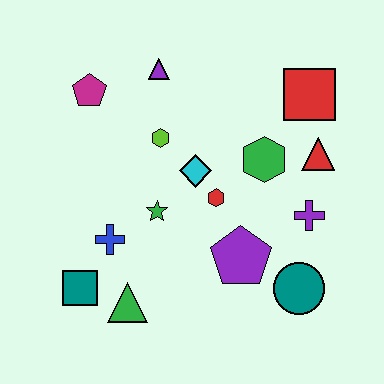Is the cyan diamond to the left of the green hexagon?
Yes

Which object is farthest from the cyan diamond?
The teal square is farthest from the cyan diamond.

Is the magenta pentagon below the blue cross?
No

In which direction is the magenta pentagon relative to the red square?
The magenta pentagon is to the left of the red square.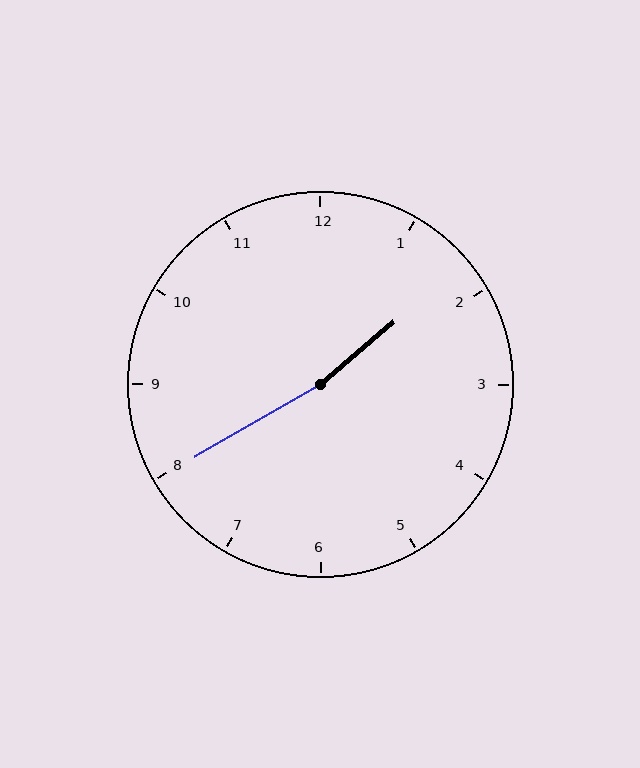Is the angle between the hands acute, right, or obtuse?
It is obtuse.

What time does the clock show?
1:40.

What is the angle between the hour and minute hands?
Approximately 170 degrees.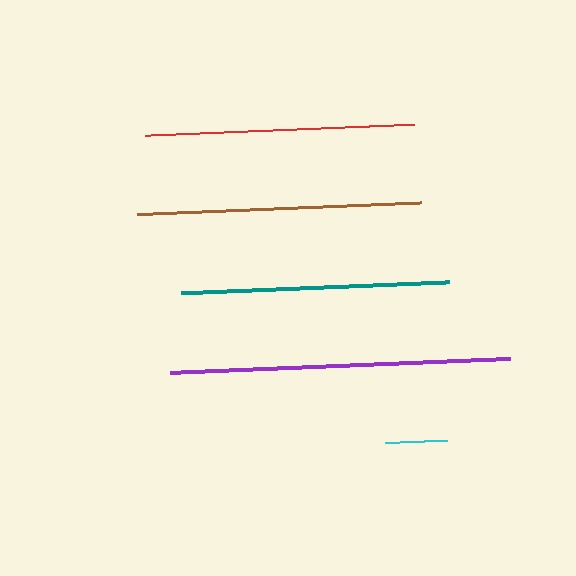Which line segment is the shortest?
The cyan line is the shortest at approximately 62 pixels.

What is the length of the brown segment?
The brown segment is approximately 284 pixels long.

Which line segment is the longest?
The purple line is the longest at approximately 339 pixels.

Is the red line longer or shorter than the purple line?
The purple line is longer than the red line.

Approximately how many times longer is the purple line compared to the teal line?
The purple line is approximately 1.3 times the length of the teal line.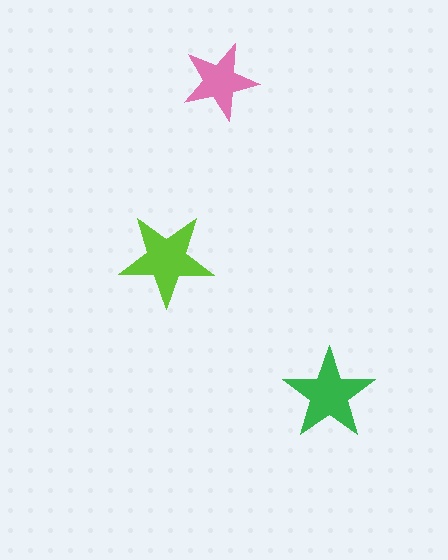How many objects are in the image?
There are 3 objects in the image.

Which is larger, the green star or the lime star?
The lime one.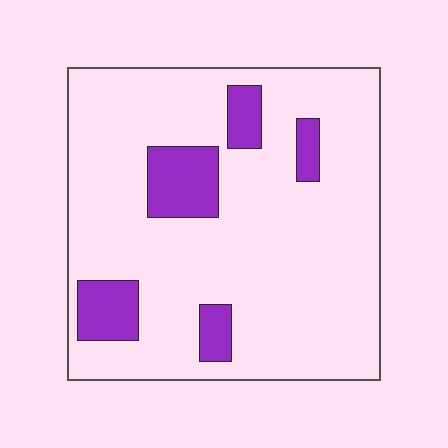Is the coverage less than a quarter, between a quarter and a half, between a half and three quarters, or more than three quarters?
Less than a quarter.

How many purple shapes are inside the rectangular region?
5.